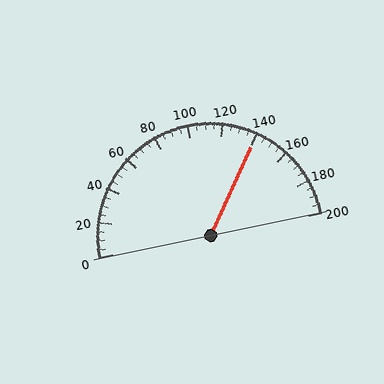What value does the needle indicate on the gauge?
The needle indicates approximately 140.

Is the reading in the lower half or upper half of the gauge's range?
The reading is in the upper half of the range (0 to 200).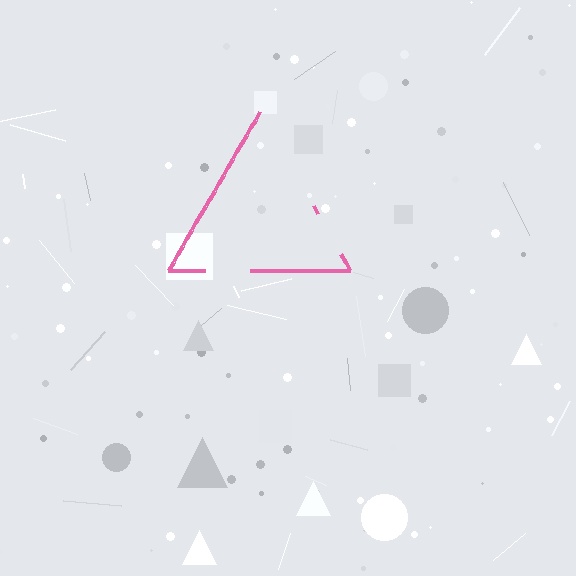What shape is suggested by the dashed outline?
The dashed outline suggests a triangle.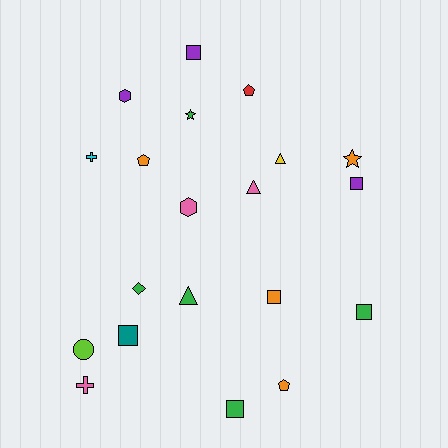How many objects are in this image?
There are 20 objects.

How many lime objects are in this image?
There is 1 lime object.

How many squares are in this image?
There are 6 squares.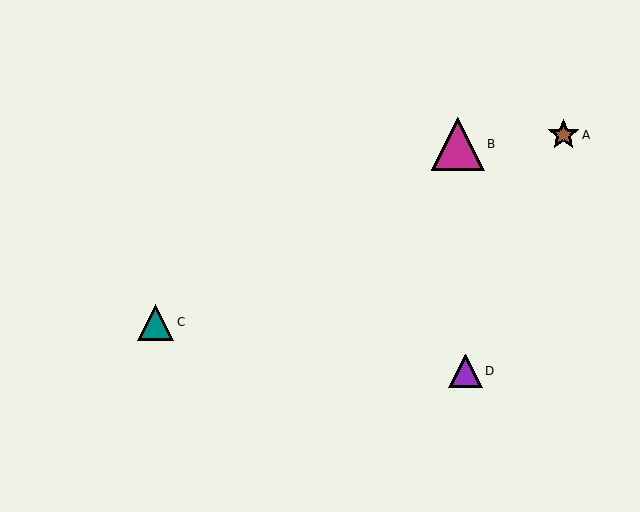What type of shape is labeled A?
Shape A is a brown star.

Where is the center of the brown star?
The center of the brown star is at (563, 135).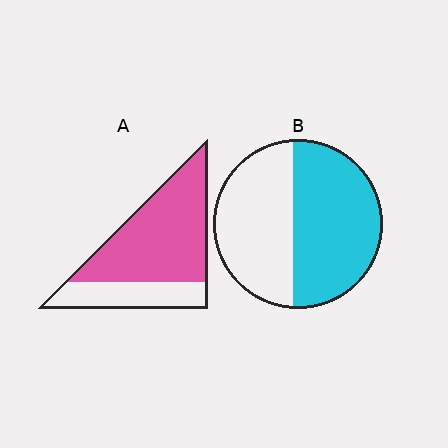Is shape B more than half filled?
Roughly half.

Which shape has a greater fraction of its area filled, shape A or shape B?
Shape A.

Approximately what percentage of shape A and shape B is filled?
A is approximately 70% and B is approximately 55%.